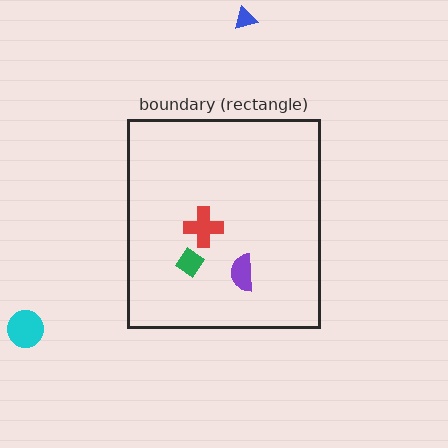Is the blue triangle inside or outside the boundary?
Outside.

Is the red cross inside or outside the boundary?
Inside.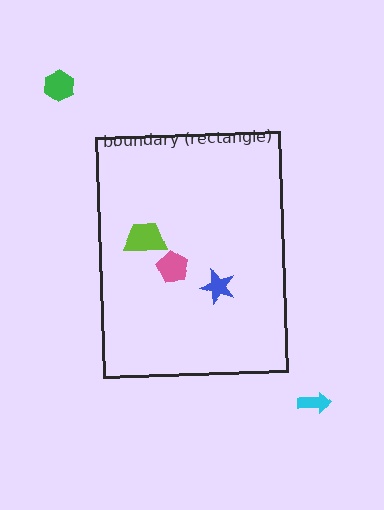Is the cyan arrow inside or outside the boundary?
Outside.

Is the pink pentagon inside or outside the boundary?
Inside.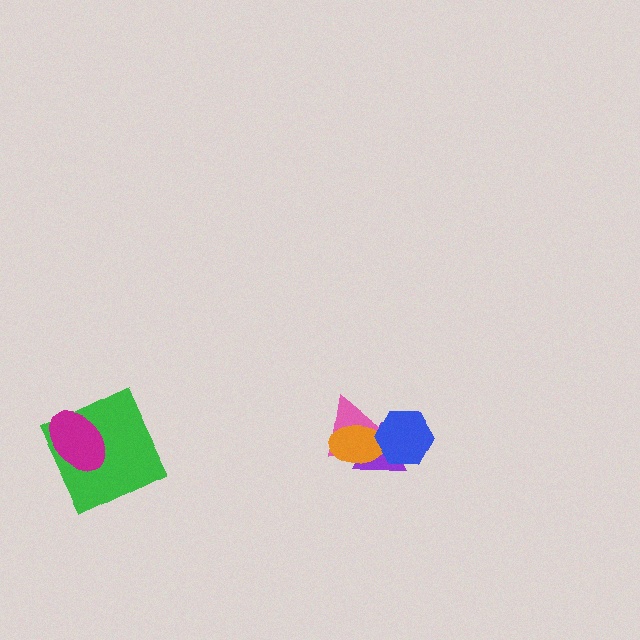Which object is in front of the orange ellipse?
The blue hexagon is in front of the orange ellipse.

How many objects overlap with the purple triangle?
3 objects overlap with the purple triangle.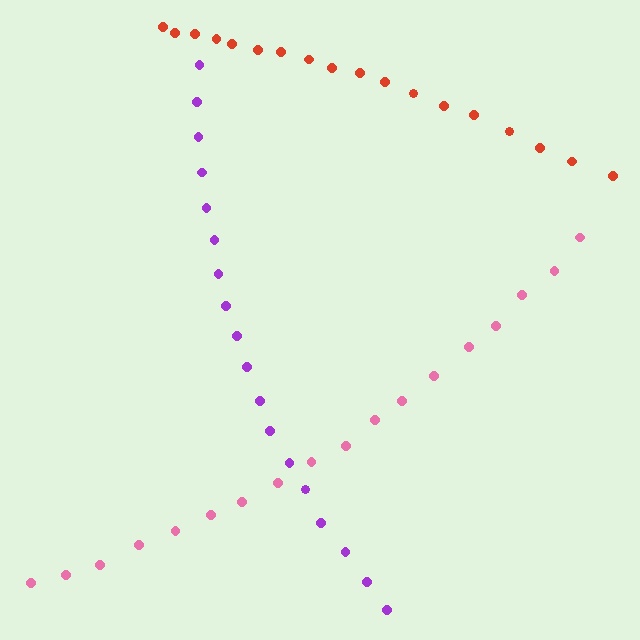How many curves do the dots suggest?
There are 3 distinct paths.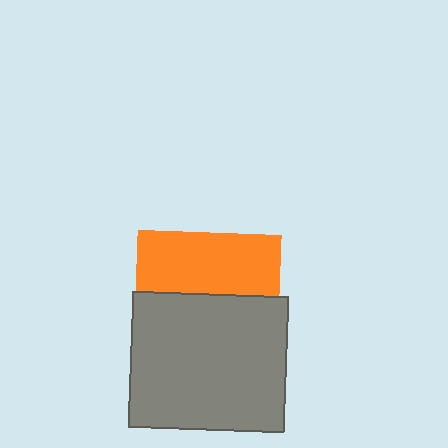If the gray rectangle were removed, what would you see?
You would see the complete orange square.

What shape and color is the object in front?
The object in front is a gray rectangle.